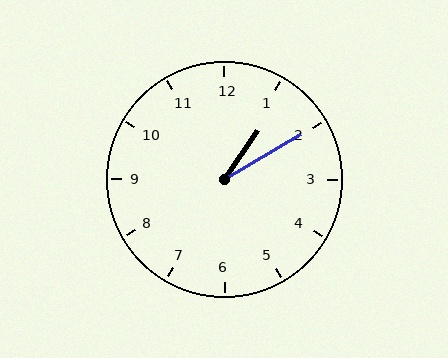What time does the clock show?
1:10.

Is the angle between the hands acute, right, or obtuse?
It is acute.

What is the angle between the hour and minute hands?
Approximately 25 degrees.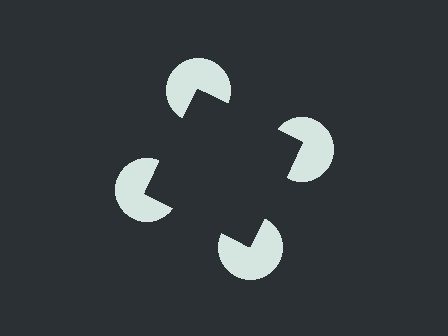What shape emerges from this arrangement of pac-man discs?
An illusory square — its edges are inferred from the aligned wedge cuts in the pac-man discs, not physically drawn.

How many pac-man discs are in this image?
There are 4 — one at each vertex of the illusory square.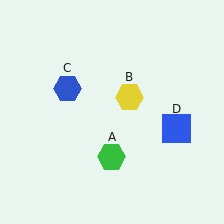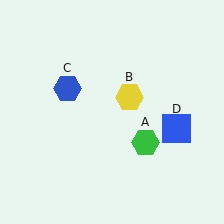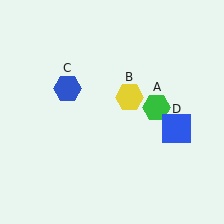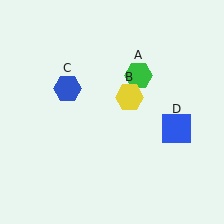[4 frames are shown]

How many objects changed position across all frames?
1 object changed position: green hexagon (object A).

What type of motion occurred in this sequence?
The green hexagon (object A) rotated counterclockwise around the center of the scene.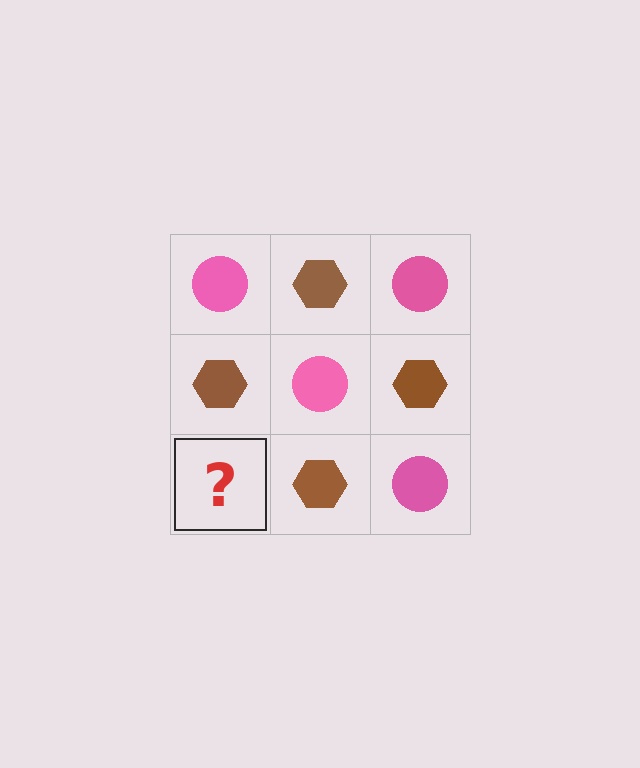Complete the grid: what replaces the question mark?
The question mark should be replaced with a pink circle.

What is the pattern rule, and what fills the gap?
The rule is that it alternates pink circle and brown hexagon in a checkerboard pattern. The gap should be filled with a pink circle.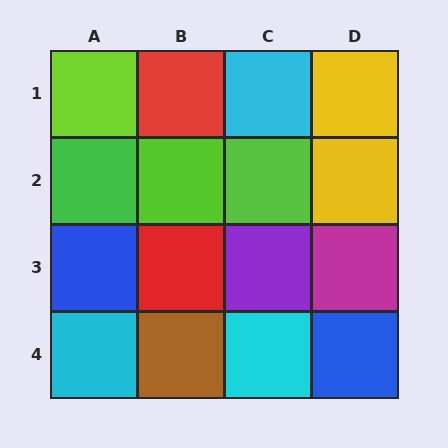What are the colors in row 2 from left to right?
Green, lime, lime, yellow.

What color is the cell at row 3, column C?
Purple.